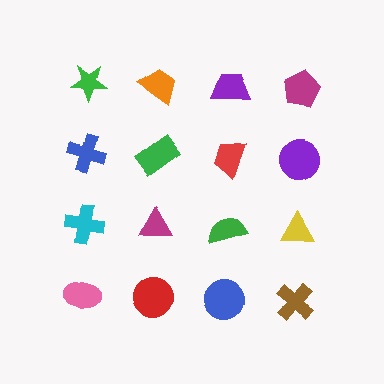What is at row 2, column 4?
A purple circle.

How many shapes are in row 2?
4 shapes.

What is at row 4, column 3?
A blue circle.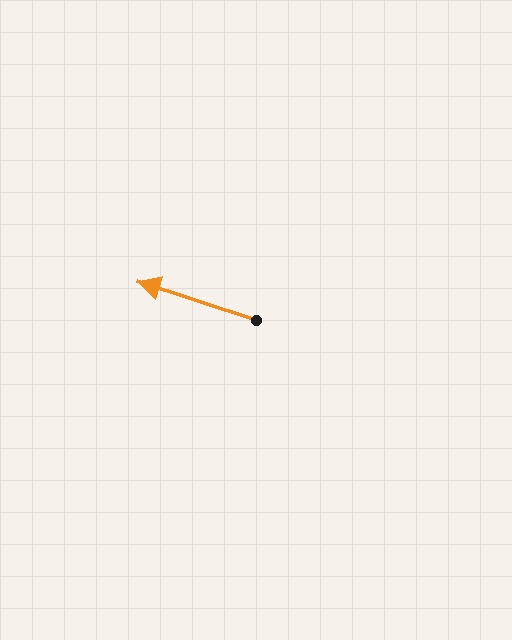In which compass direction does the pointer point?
West.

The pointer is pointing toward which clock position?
Roughly 10 o'clock.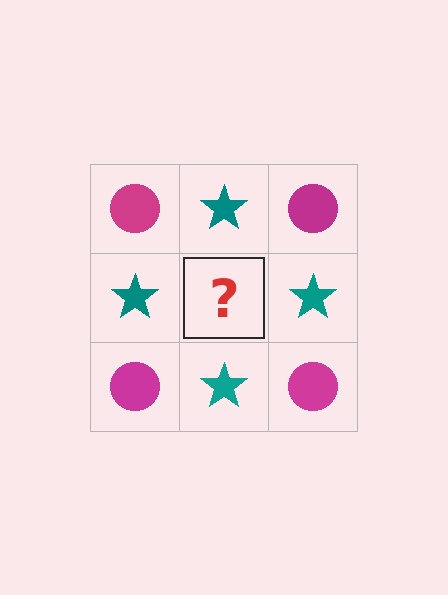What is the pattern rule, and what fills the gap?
The rule is that it alternates magenta circle and teal star in a checkerboard pattern. The gap should be filled with a magenta circle.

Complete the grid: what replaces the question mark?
The question mark should be replaced with a magenta circle.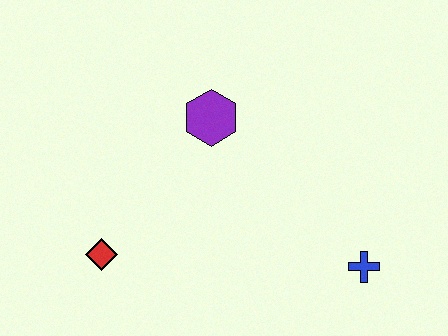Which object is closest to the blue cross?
The purple hexagon is closest to the blue cross.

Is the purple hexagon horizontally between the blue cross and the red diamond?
Yes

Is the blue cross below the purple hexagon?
Yes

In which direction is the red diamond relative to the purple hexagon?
The red diamond is below the purple hexagon.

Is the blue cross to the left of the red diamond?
No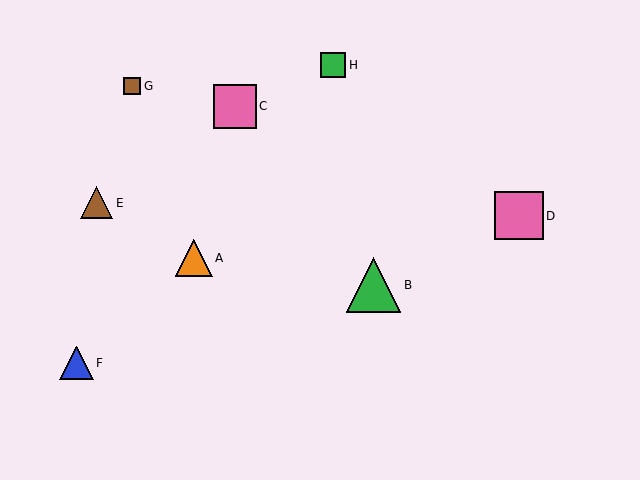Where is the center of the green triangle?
The center of the green triangle is at (373, 285).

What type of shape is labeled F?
Shape F is a blue triangle.